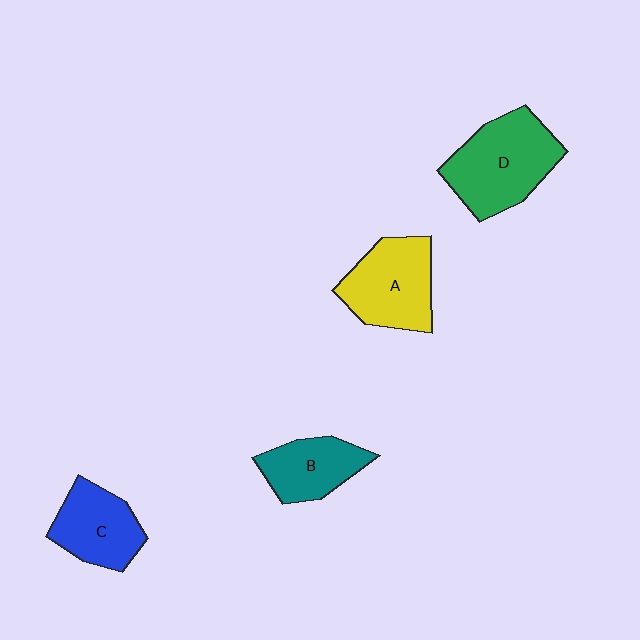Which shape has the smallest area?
Shape B (teal).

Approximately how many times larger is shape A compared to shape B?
Approximately 1.4 times.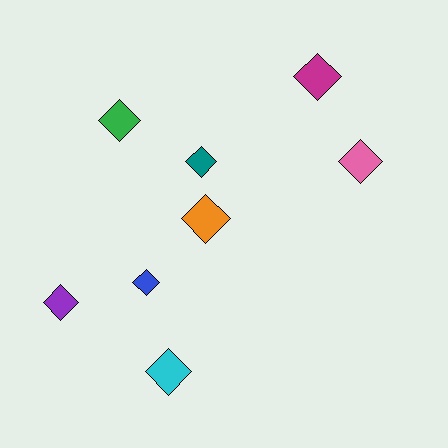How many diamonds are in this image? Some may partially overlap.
There are 8 diamonds.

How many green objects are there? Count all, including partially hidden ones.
There is 1 green object.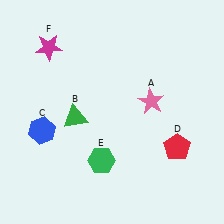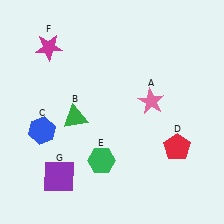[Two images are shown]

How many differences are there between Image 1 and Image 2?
There is 1 difference between the two images.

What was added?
A purple square (G) was added in Image 2.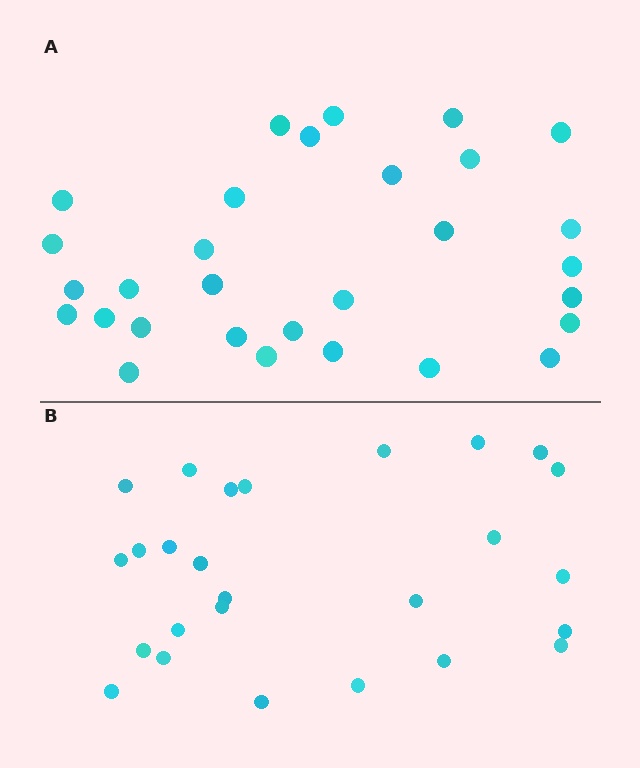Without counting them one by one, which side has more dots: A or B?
Region A (the top region) has more dots.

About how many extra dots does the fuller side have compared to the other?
Region A has about 4 more dots than region B.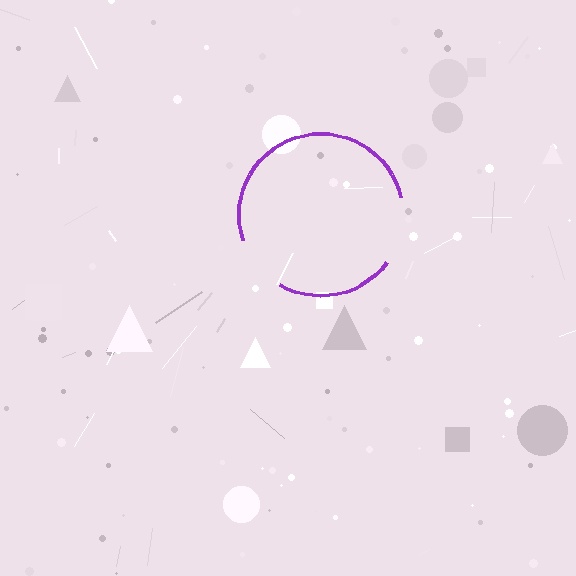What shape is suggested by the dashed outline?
The dashed outline suggests a circle.